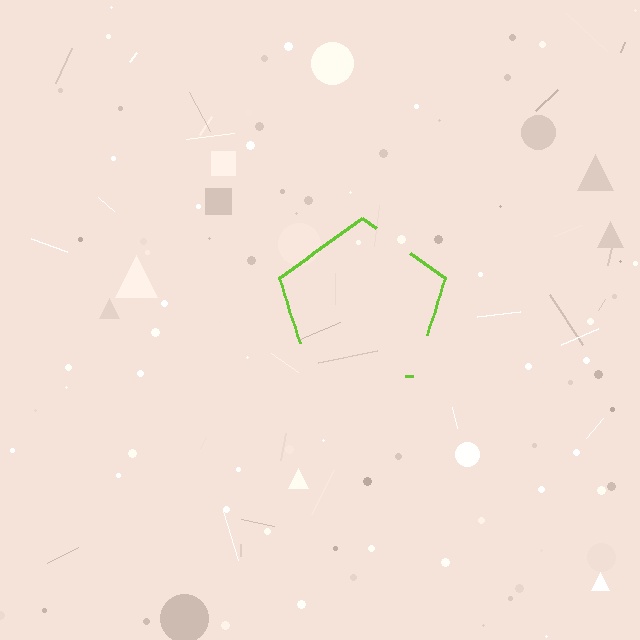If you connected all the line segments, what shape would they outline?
They would outline a pentagon.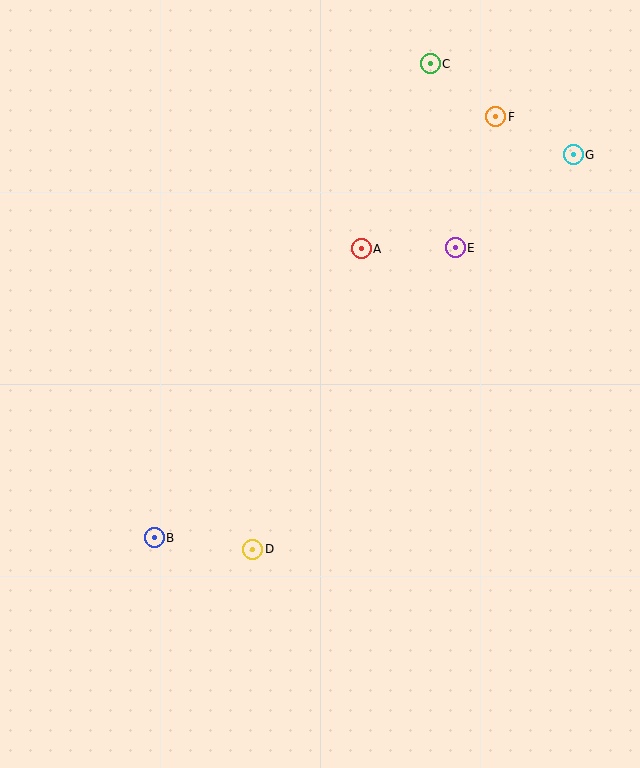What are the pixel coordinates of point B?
Point B is at (154, 538).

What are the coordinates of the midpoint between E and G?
The midpoint between E and G is at (514, 201).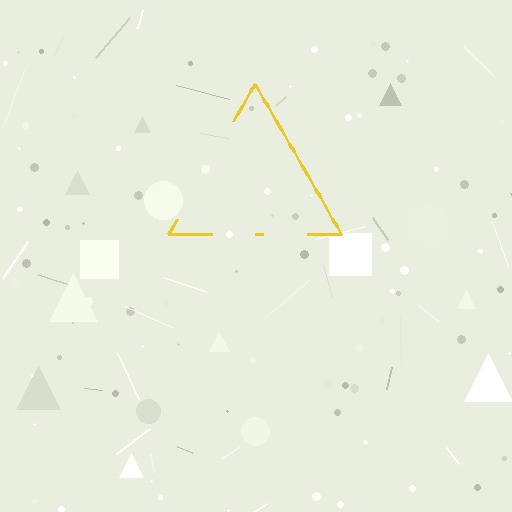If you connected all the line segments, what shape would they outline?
They would outline a triangle.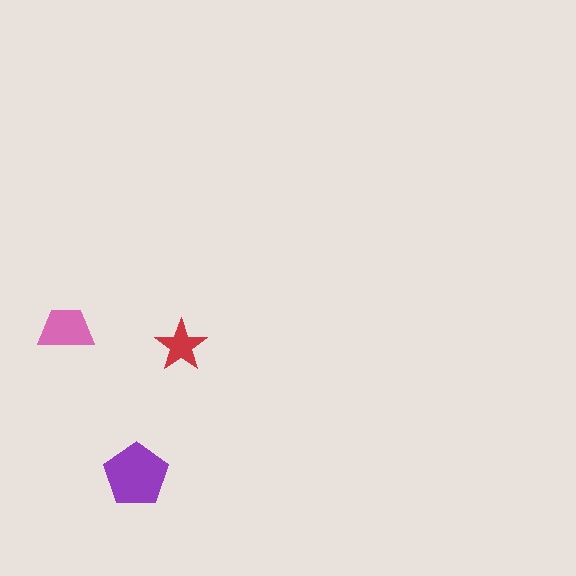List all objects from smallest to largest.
The red star, the pink trapezoid, the purple pentagon.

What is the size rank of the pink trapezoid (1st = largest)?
2nd.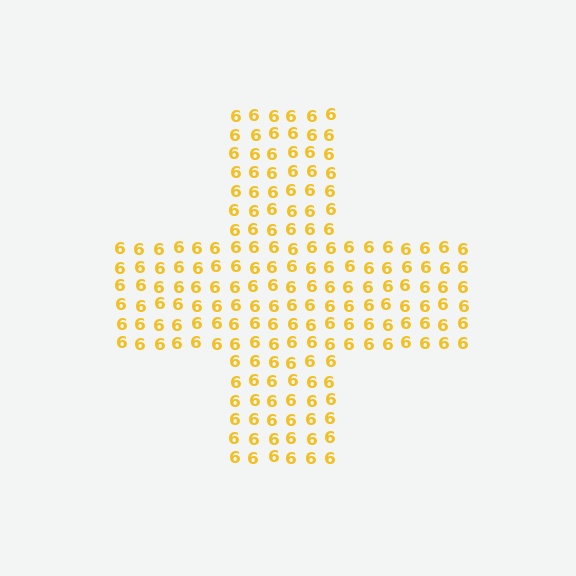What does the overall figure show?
The overall figure shows a cross.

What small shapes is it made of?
It is made of small digit 6's.